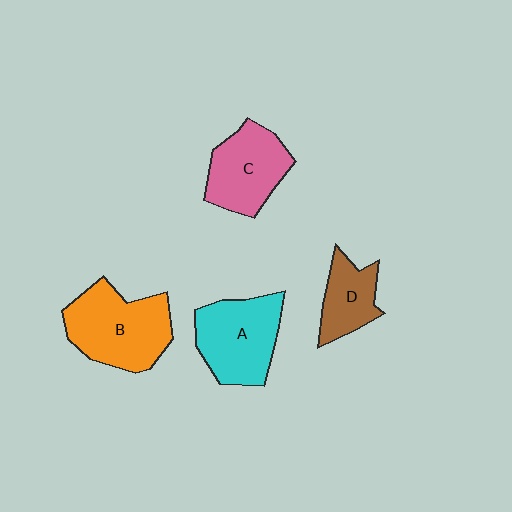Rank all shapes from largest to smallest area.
From largest to smallest: B (orange), A (cyan), C (pink), D (brown).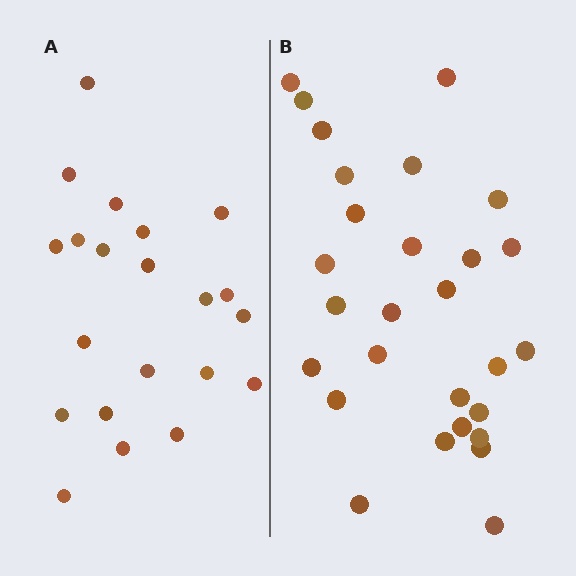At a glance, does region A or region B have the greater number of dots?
Region B (the right region) has more dots.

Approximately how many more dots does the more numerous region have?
Region B has roughly 8 or so more dots than region A.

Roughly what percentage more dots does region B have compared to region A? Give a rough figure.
About 35% more.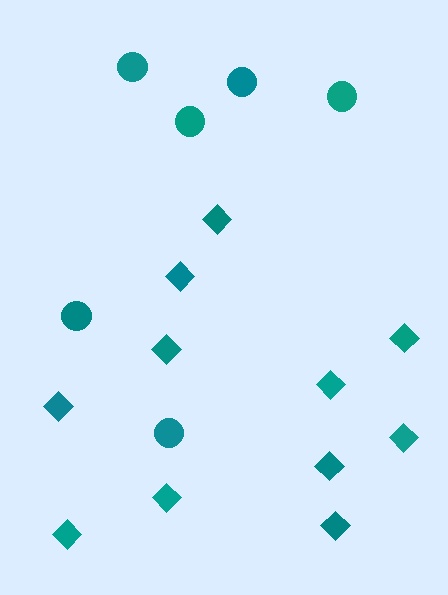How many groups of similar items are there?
There are 2 groups: one group of diamonds (11) and one group of circles (6).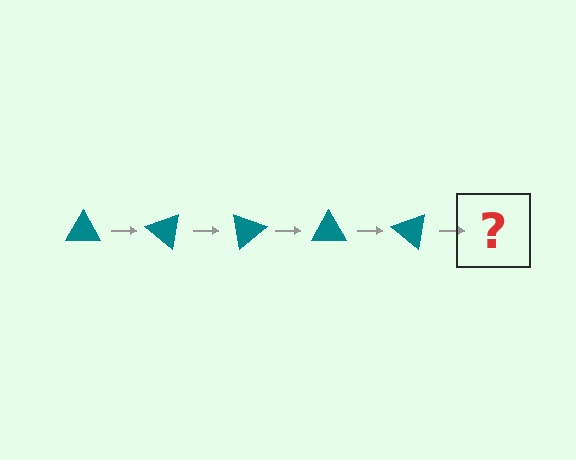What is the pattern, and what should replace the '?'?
The pattern is that the triangle rotates 40 degrees each step. The '?' should be a teal triangle rotated 200 degrees.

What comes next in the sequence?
The next element should be a teal triangle rotated 200 degrees.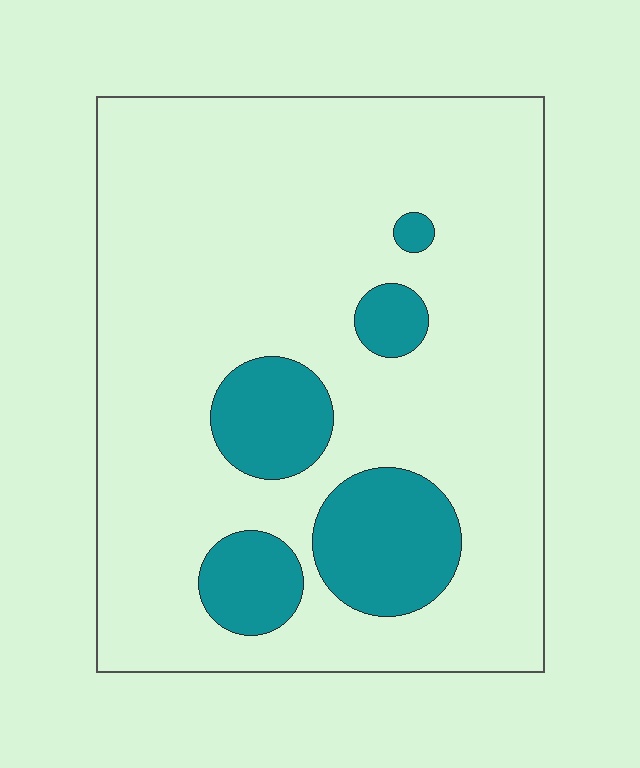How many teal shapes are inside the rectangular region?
5.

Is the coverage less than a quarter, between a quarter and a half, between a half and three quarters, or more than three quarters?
Less than a quarter.